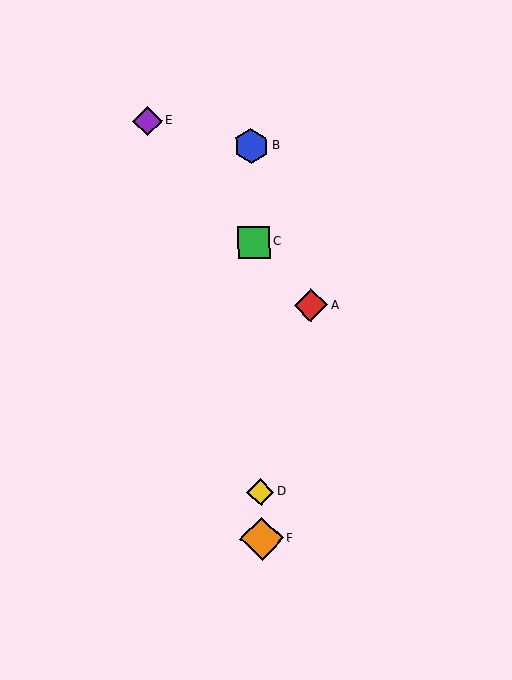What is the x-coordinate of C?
Object C is at x≈254.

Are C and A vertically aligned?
No, C is at x≈254 and A is at x≈311.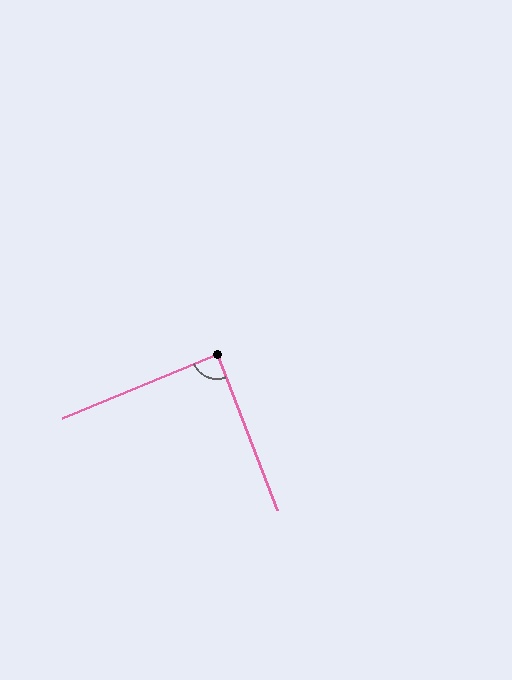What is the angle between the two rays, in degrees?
Approximately 88 degrees.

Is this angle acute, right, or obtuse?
It is approximately a right angle.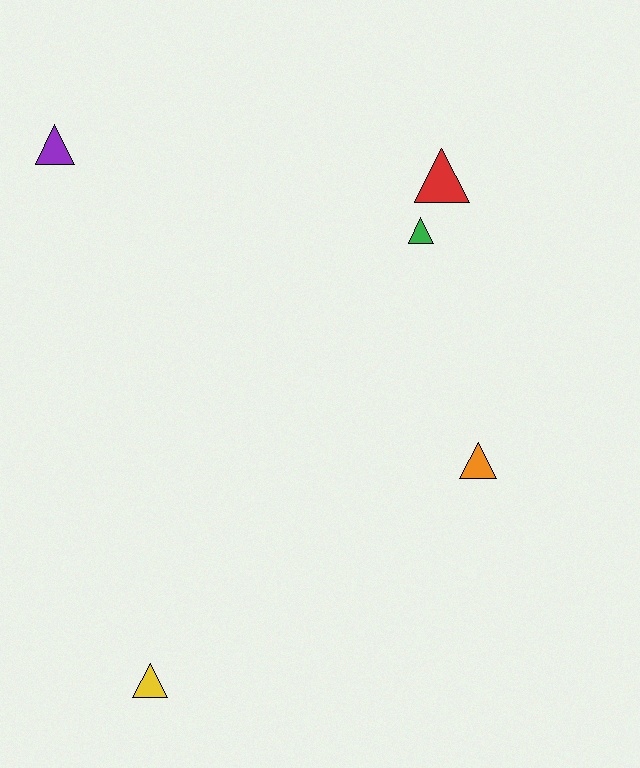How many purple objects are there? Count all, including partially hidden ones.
There is 1 purple object.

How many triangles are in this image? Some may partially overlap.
There are 5 triangles.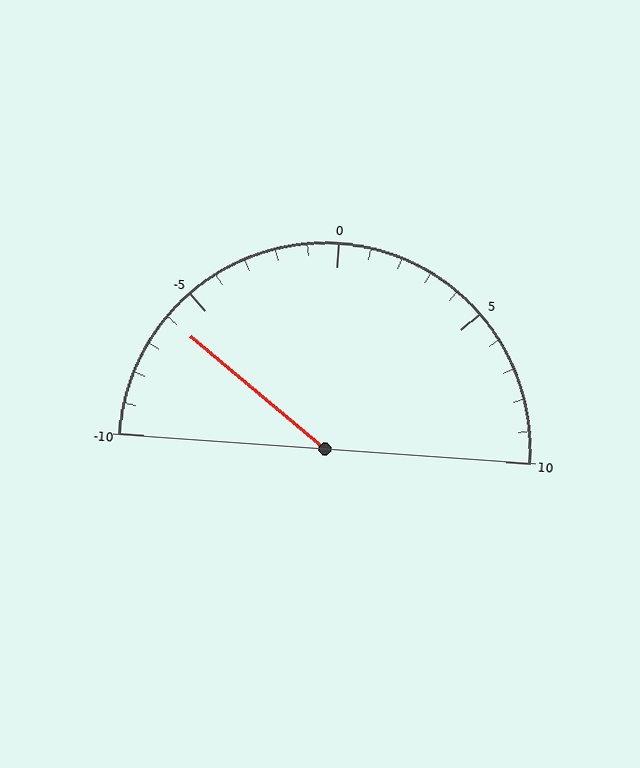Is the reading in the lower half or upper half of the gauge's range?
The reading is in the lower half of the range (-10 to 10).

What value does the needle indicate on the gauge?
The needle indicates approximately -6.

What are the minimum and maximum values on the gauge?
The gauge ranges from -10 to 10.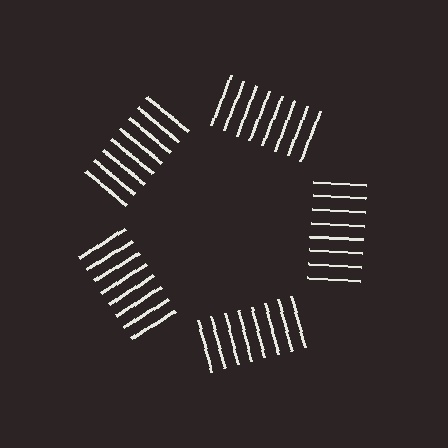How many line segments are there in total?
40 — 8 along each of the 5 edges.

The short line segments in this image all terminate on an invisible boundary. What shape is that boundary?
An illusory pentagon — the line segments terminate on its edges but no continuous stroke is drawn.